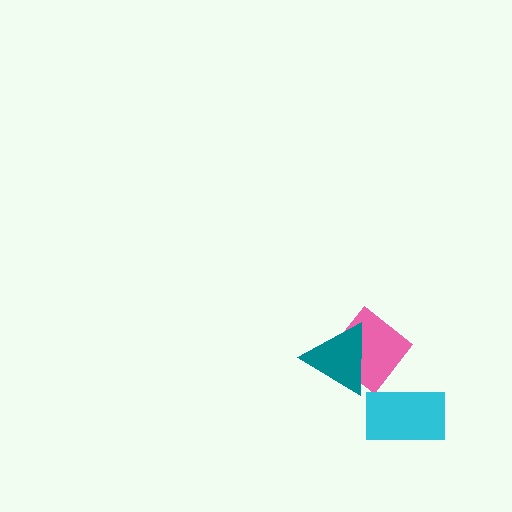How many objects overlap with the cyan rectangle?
0 objects overlap with the cyan rectangle.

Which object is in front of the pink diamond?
The teal triangle is in front of the pink diamond.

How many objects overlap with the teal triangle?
1 object overlaps with the teal triangle.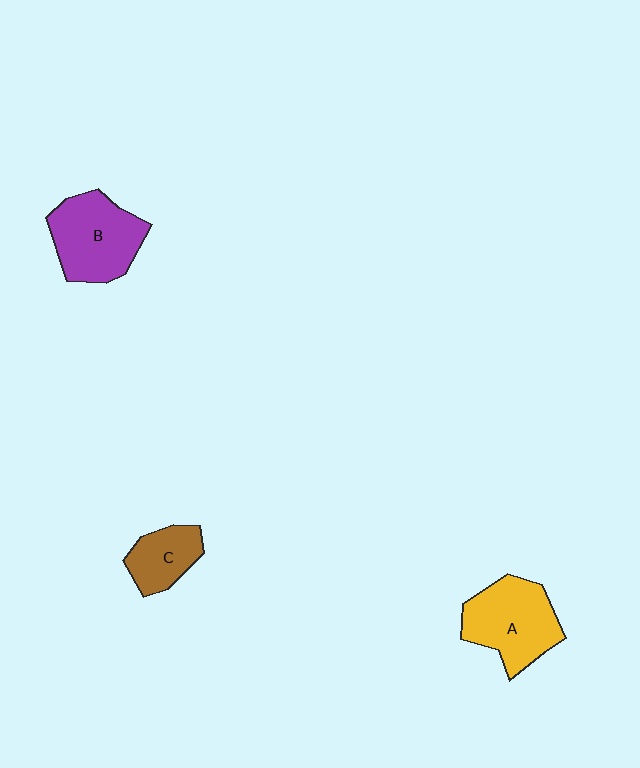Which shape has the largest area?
Shape B (purple).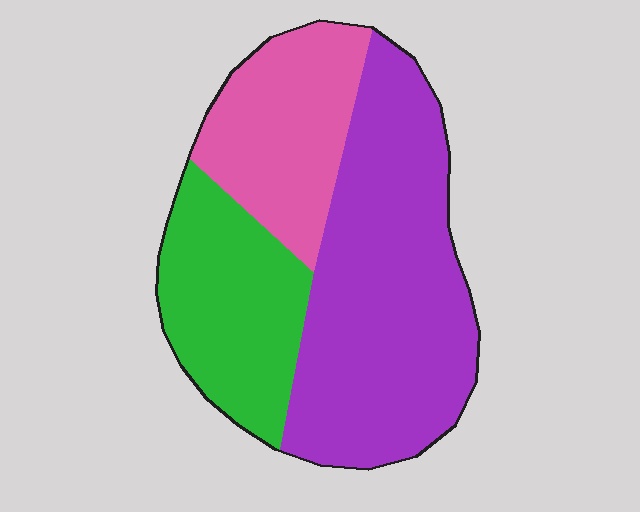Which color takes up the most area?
Purple, at roughly 50%.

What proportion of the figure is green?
Green covers about 25% of the figure.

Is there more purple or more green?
Purple.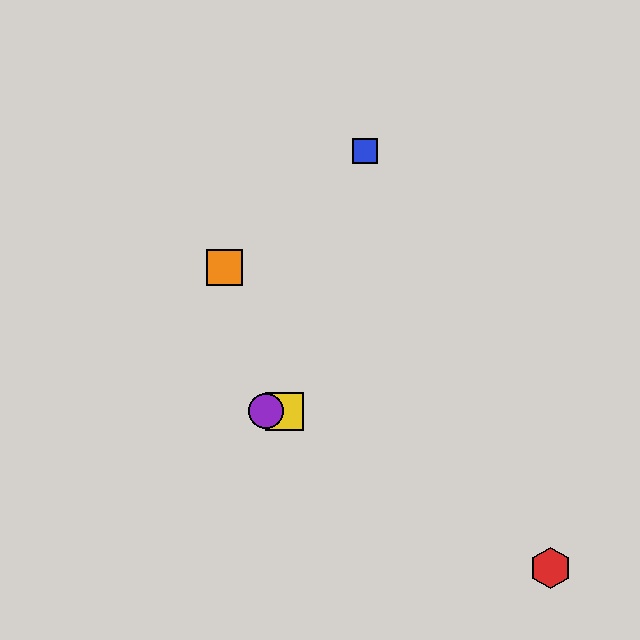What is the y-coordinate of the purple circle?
The purple circle is at y≈411.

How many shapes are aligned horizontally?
3 shapes (the green hexagon, the yellow square, the purple circle) are aligned horizontally.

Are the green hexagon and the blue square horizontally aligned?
No, the green hexagon is at y≈411 and the blue square is at y≈151.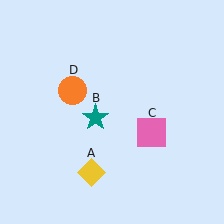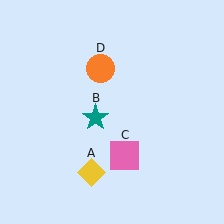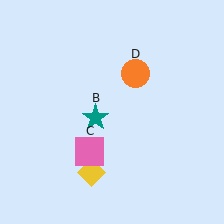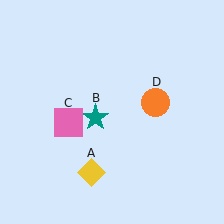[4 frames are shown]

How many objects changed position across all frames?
2 objects changed position: pink square (object C), orange circle (object D).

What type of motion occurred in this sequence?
The pink square (object C), orange circle (object D) rotated clockwise around the center of the scene.